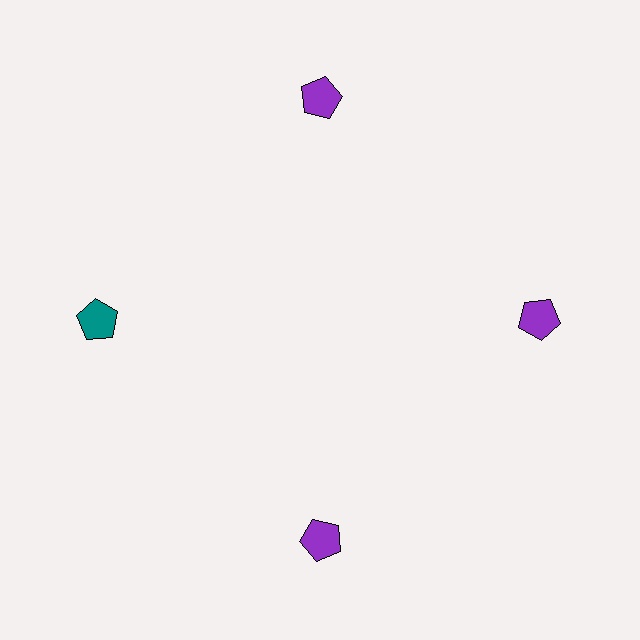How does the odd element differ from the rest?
It has a different color: teal instead of purple.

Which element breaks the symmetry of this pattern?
The teal pentagon at roughly the 9 o'clock position breaks the symmetry. All other shapes are purple pentagons.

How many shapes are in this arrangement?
There are 4 shapes arranged in a ring pattern.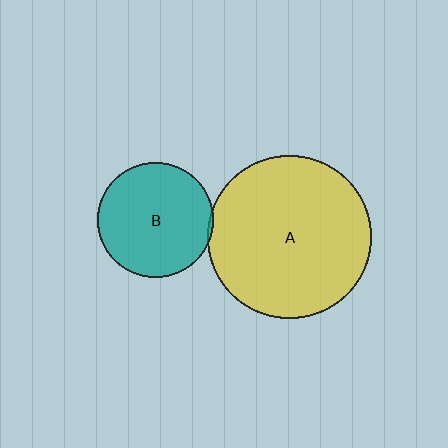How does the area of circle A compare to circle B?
Approximately 2.0 times.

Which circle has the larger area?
Circle A (yellow).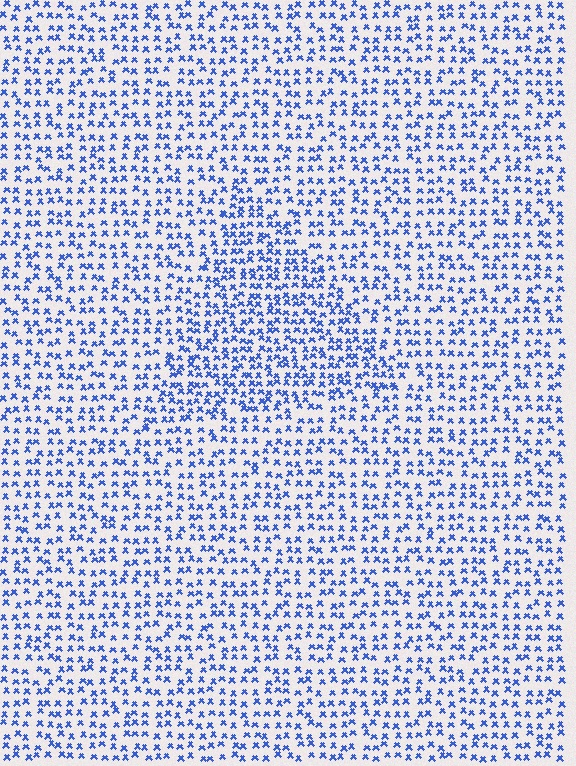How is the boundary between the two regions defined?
The boundary is defined by a change in element density (approximately 1.5x ratio). All elements are the same color, size, and shape.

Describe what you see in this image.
The image contains small blue elements arranged at two different densities. A triangle-shaped region is visible where the elements are more densely packed than the surrounding area.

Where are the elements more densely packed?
The elements are more densely packed inside the triangle boundary.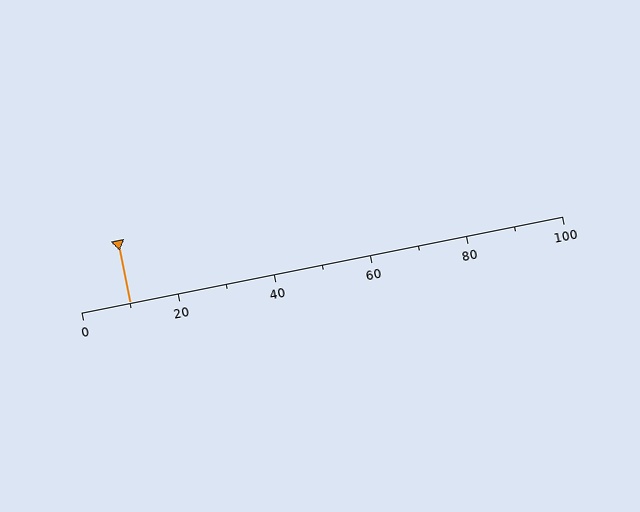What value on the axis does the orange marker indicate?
The marker indicates approximately 10.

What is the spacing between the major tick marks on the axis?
The major ticks are spaced 20 apart.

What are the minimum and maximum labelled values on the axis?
The axis runs from 0 to 100.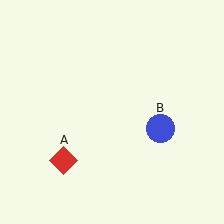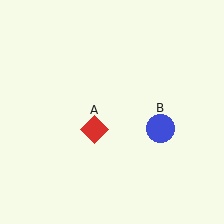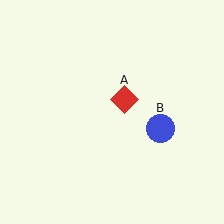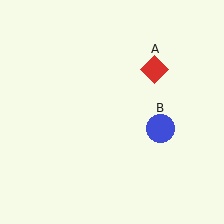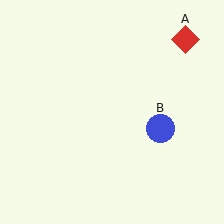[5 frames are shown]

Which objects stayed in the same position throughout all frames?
Blue circle (object B) remained stationary.